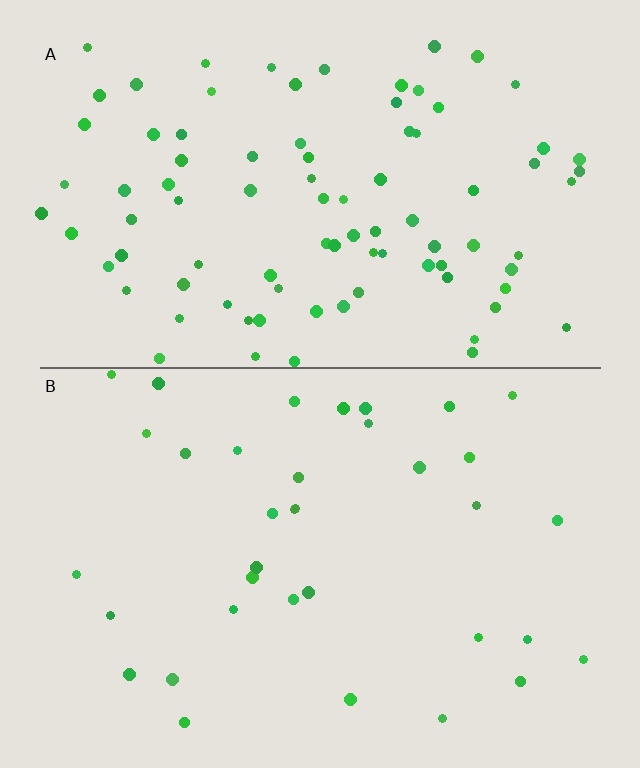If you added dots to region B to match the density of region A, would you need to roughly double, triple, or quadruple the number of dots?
Approximately double.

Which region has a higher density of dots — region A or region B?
A (the top).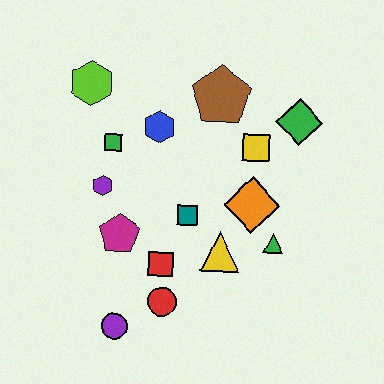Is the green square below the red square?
No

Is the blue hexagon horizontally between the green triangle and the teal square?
No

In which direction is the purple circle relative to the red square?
The purple circle is below the red square.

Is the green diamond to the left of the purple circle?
No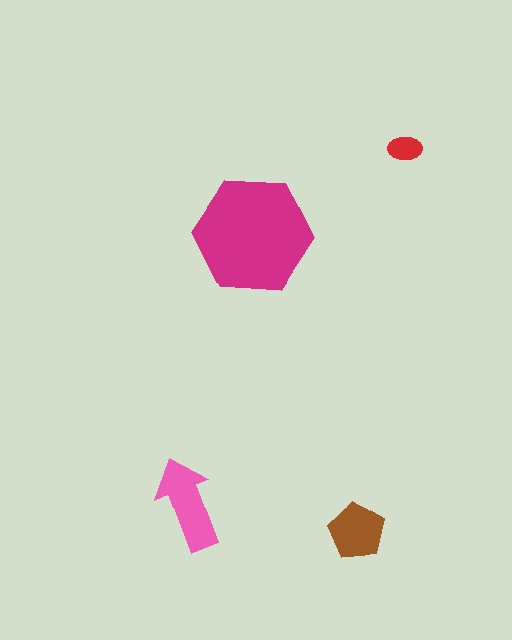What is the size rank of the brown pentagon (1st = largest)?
3rd.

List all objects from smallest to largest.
The red ellipse, the brown pentagon, the pink arrow, the magenta hexagon.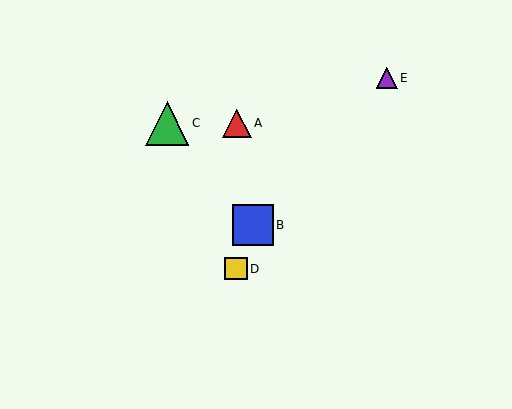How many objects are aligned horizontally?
2 objects (A, C) are aligned horizontally.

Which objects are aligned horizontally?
Objects A, C are aligned horizontally.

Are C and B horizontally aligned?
No, C is at y≈123 and B is at y≈225.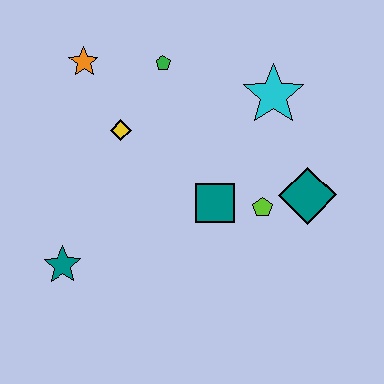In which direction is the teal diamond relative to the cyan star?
The teal diamond is below the cyan star.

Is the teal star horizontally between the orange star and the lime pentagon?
No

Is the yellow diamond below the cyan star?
Yes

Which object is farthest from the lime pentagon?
The orange star is farthest from the lime pentagon.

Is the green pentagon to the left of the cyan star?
Yes